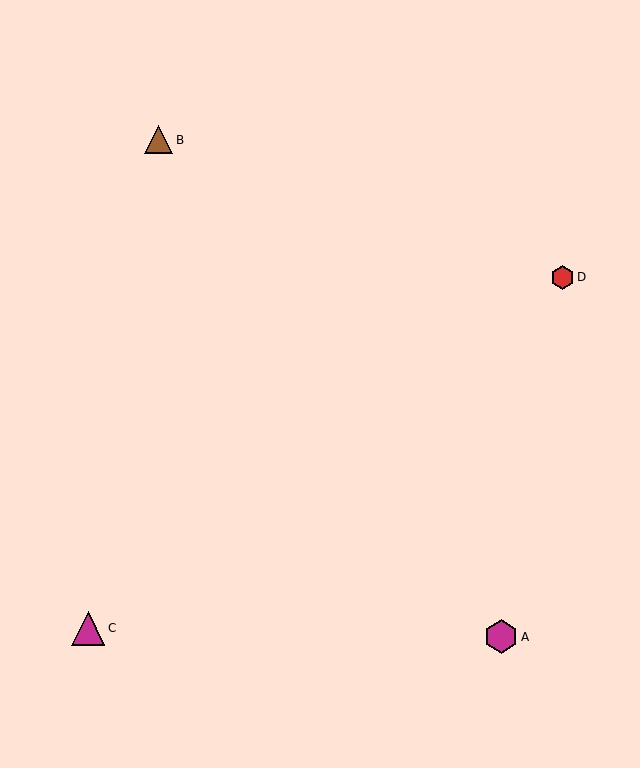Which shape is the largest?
The magenta triangle (labeled C) is the largest.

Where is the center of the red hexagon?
The center of the red hexagon is at (562, 277).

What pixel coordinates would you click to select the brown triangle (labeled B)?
Click at (159, 140) to select the brown triangle B.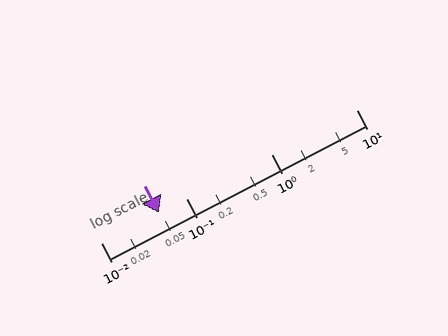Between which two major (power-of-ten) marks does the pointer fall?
The pointer is between 0.01 and 0.1.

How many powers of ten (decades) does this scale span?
The scale spans 3 decades, from 0.01 to 10.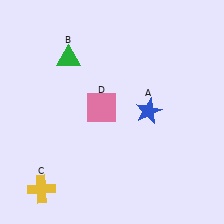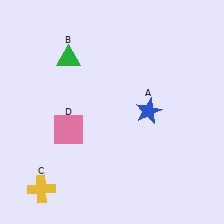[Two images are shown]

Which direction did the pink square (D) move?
The pink square (D) moved left.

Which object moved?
The pink square (D) moved left.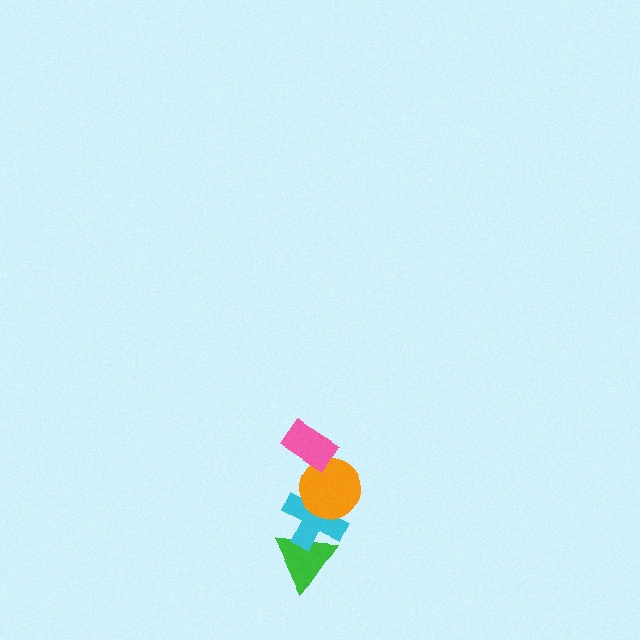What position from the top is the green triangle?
The green triangle is 4th from the top.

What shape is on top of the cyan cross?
The orange circle is on top of the cyan cross.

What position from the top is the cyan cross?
The cyan cross is 3rd from the top.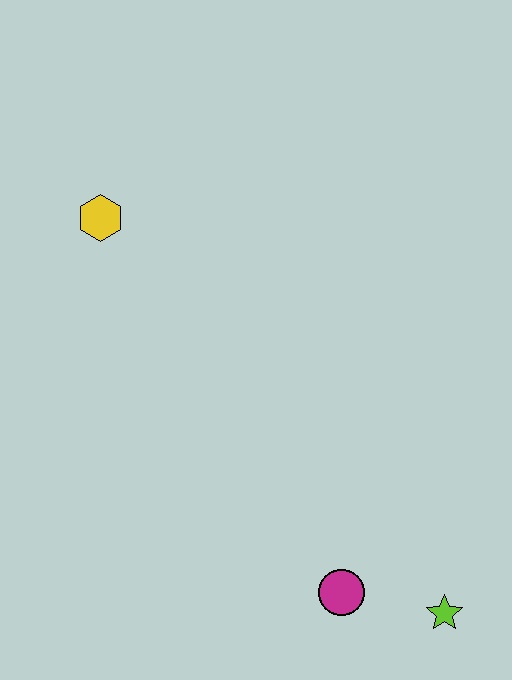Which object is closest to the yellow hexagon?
The magenta circle is closest to the yellow hexagon.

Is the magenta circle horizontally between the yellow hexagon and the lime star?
Yes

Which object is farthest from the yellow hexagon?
The lime star is farthest from the yellow hexagon.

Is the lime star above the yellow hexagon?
No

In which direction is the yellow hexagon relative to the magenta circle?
The yellow hexagon is above the magenta circle.